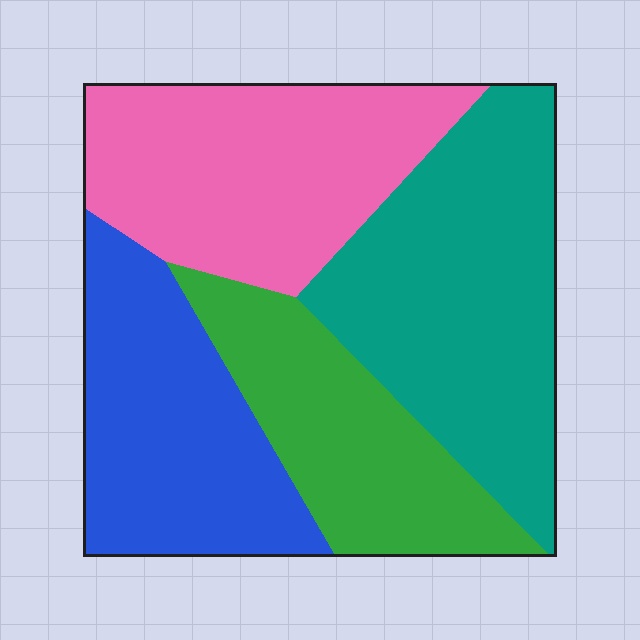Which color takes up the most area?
Teal, at roughly 30%.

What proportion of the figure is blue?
Blue covers about 25% of the figure.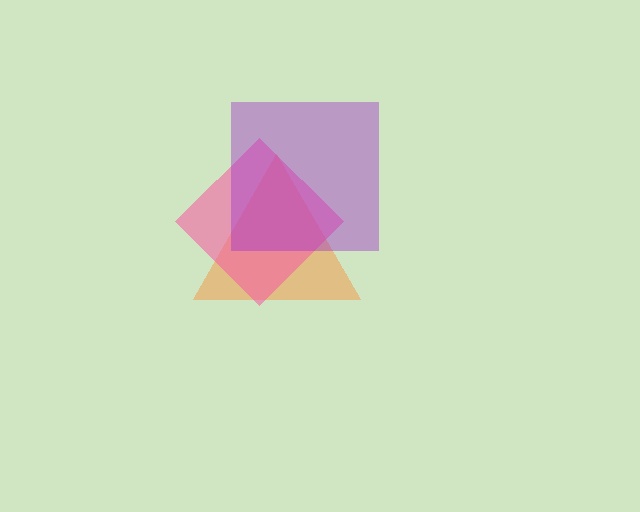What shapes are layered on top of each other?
The layered shapes are: an orange triangle, a pink diamond, a purple square.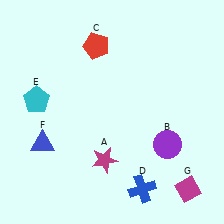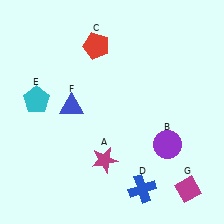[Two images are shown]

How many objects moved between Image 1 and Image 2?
1 object moved between the two images.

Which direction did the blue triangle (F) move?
The blue triangle (F) moved up.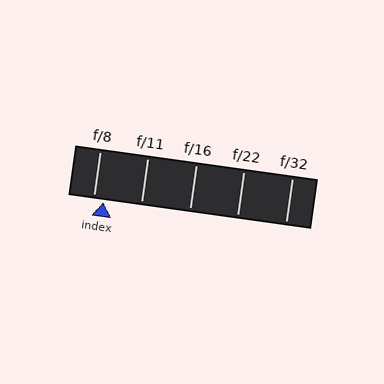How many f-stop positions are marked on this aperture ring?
There are 5 f-stop positions marked.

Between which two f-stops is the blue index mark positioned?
The index mark is between f/8 and f/11.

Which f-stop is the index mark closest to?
The index mark is closest to f/8.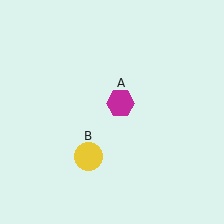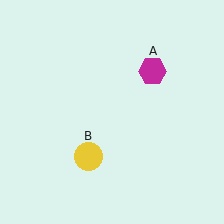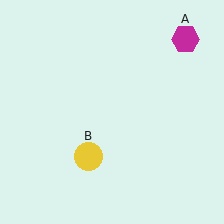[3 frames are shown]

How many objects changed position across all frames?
1 object changed position: magenta hexagon (object A).